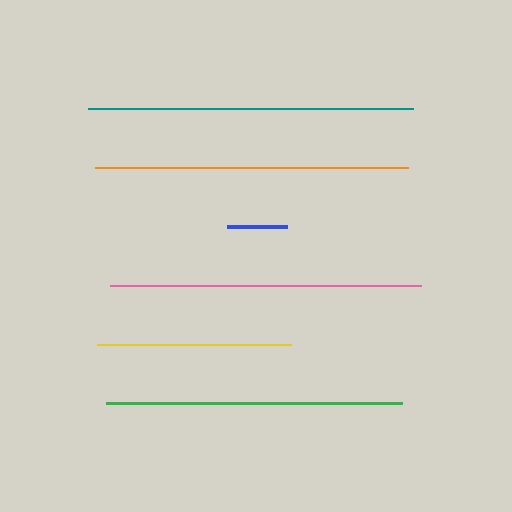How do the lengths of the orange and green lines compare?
The orange and green lines are approximately the same length.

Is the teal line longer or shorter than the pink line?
The teal line is longer than the pink line.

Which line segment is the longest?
The teal line is the longest at approximately 325 pixels.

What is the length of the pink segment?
The pink segment is approximately 311 pixels long.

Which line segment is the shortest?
The blue line is the shortest at approximately 60 pixels.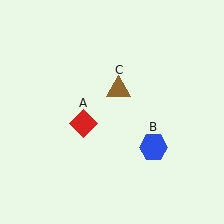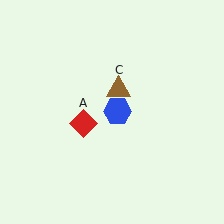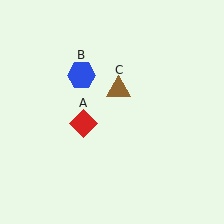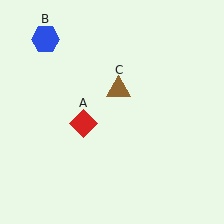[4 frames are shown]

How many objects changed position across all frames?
1 object changed position: blue hexagon (object B).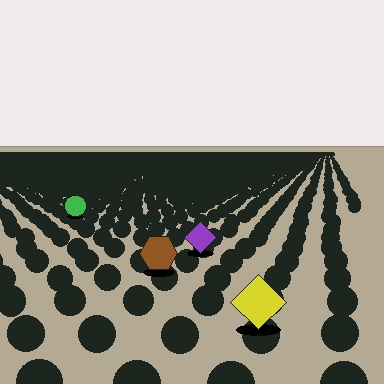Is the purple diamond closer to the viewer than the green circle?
Yes. The purple diamond is closer — you can tell from the texture gradient: the ground texture is coarser near it.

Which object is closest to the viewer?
The yellow diamond is closest. The texture marks near it are larger and more spread out.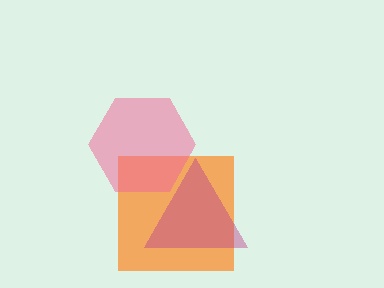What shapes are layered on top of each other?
The layered shapes are: an orange square, a magenta triangle, a pink hexagon.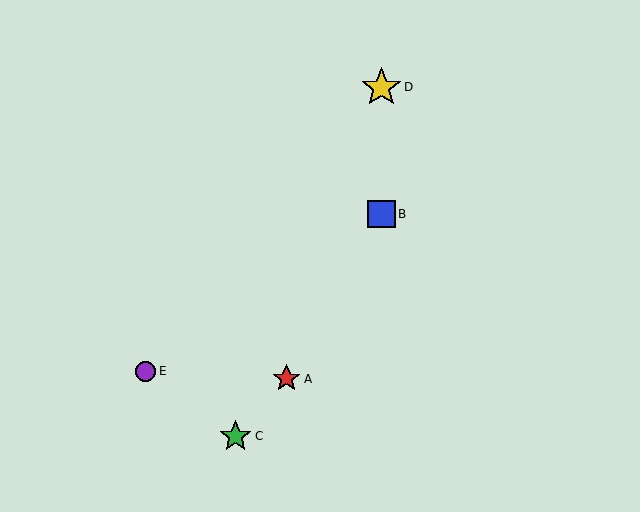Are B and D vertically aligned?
Yes, both are at x≈381.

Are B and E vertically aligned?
No, B is at x≈381 and E is at x≈146.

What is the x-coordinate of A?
Object A is at x≈287.